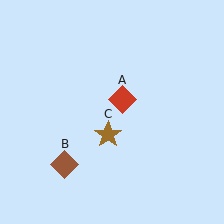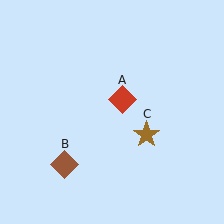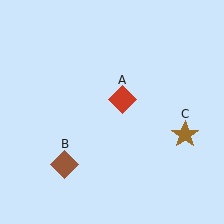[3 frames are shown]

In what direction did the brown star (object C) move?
The brown star (object C) moved right.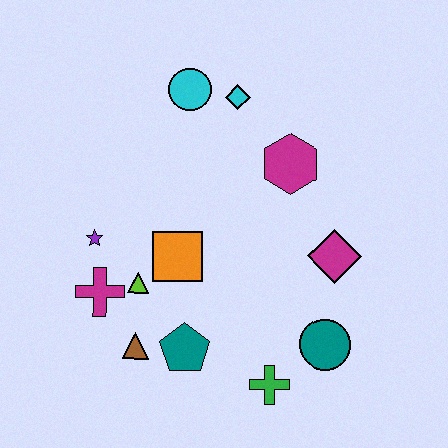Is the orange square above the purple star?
No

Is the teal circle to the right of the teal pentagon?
Yes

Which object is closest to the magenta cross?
The lime triangle is closest to the magenta cross.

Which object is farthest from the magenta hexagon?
The brown triangle is farthest from the magenta hexagon.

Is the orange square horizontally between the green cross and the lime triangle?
Yes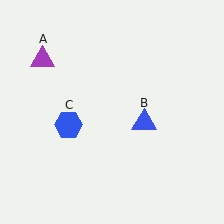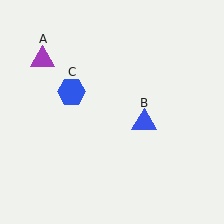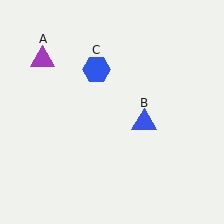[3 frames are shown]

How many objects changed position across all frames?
1 object changed position: blue hexagon (object C).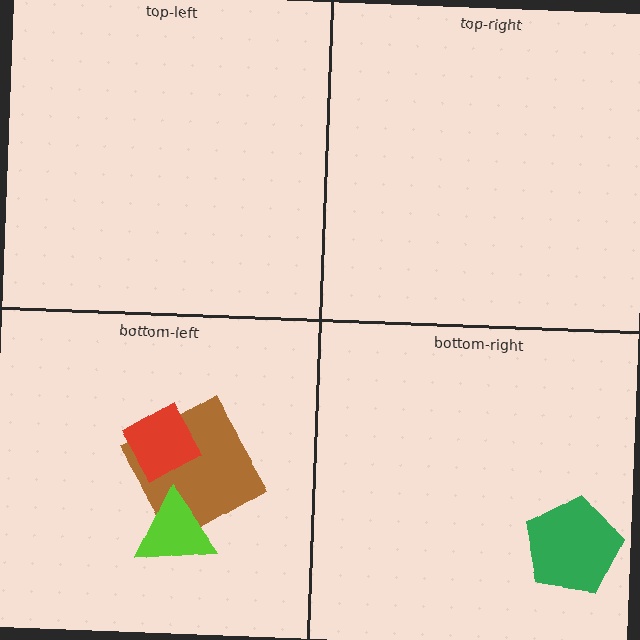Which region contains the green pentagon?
The bottom-right region.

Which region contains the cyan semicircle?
The bottom-left region.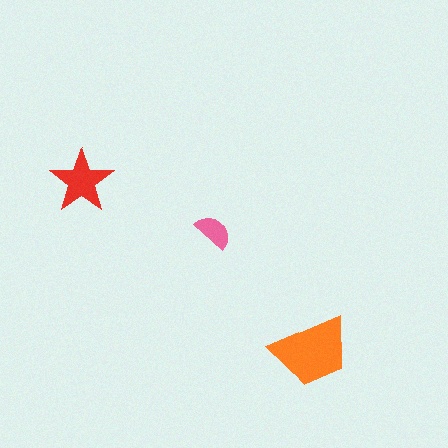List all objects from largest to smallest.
The orange trapezoid, the red star, the pink semicircle.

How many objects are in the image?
There are 3 objects in the image.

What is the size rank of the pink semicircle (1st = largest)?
3rd.